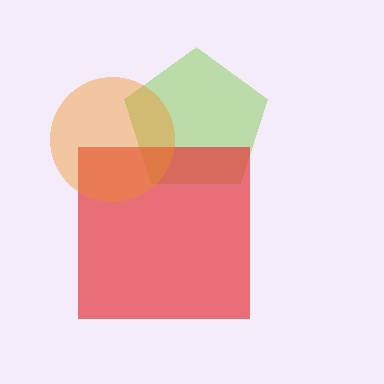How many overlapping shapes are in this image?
There are 3 overlapping shapes in the image.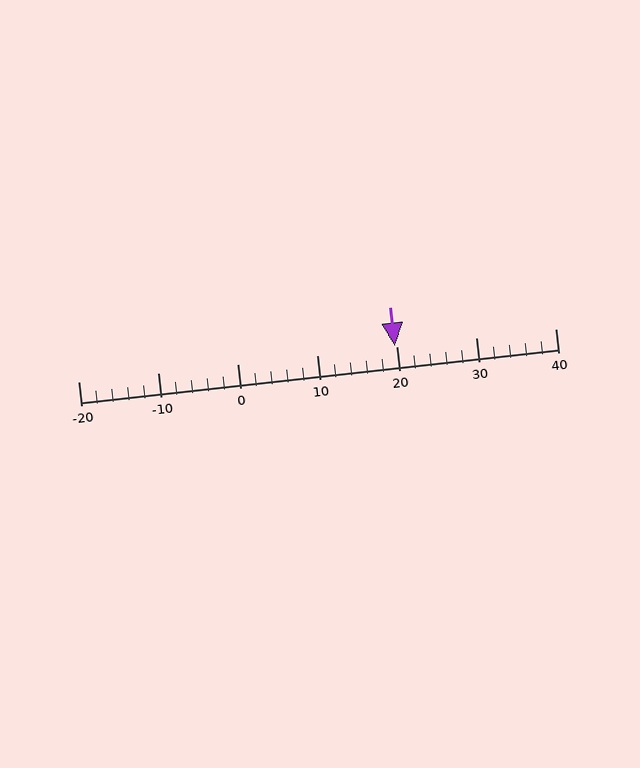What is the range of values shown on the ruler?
The ruler shows values from -20 to 40.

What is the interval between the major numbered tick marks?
The major tick marks are spaced 10 units apart.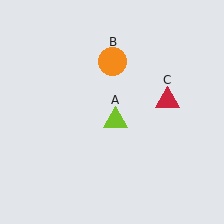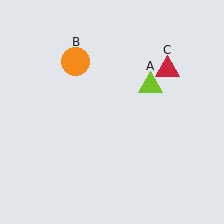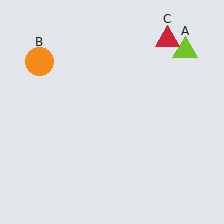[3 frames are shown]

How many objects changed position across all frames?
3 objects changed position: lime triangle (object A), orange circle (object B), red triangle (object C).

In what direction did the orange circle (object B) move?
The orange circle (object B) moved left.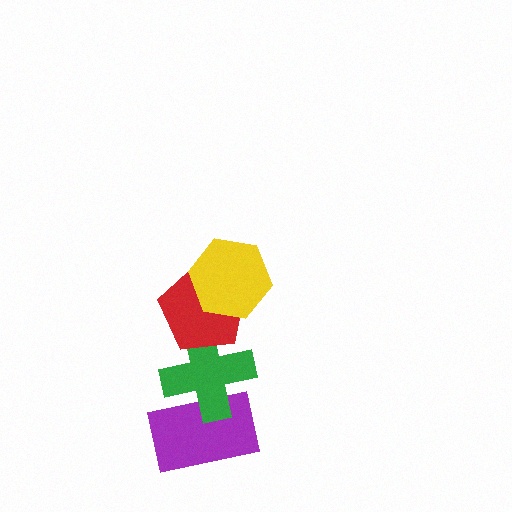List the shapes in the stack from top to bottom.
From top to bottom: the yellow hexagon, the red pentagon, the green cross, the purple rectangle.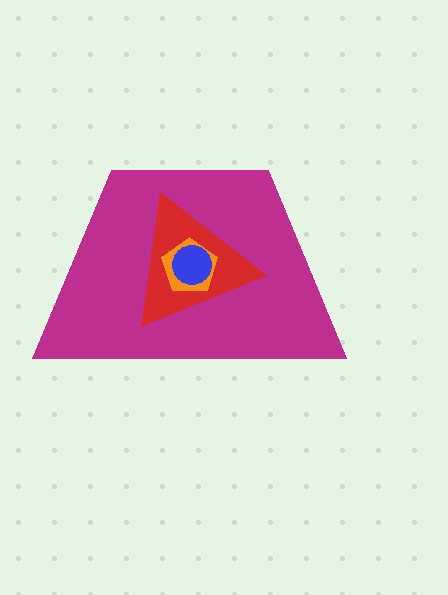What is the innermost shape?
The blue circle.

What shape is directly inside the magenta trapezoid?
The red triangle.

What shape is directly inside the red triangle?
The orange pentagon.